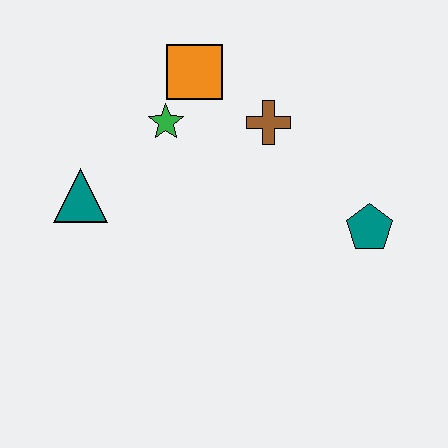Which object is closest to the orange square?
The green star is closest to the orange square.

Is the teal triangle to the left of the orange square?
Yes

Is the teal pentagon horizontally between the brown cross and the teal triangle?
No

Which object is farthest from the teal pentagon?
The teal triangle is farthest from the teal pentagon.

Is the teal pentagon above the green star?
No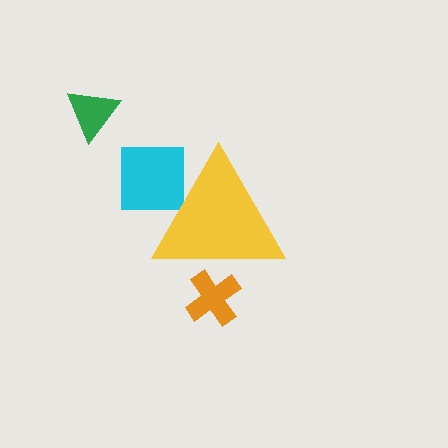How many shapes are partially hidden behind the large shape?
2 shapes are partially hidden.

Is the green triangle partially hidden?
No, the green triangle is fully visible.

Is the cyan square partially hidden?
Yes, the cyan square is partially hidden behind the yellow triangle.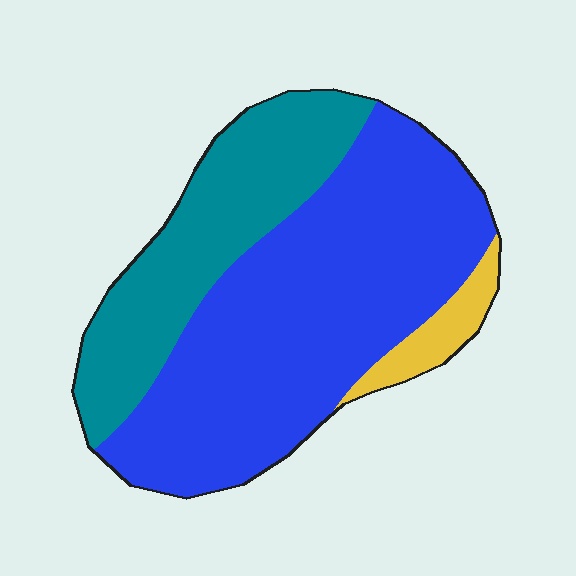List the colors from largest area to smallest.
From largest to smallest: blue, teal, yellow.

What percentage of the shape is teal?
Teal takes up between a sixth and a third of the shape.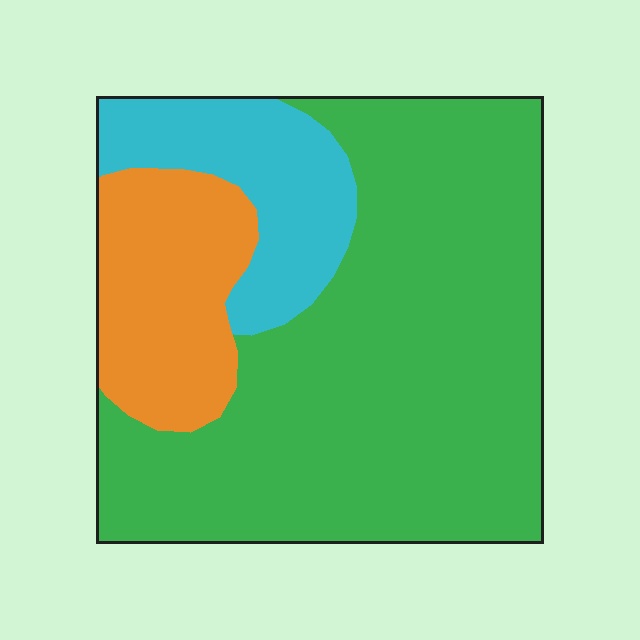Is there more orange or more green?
Green.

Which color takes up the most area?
Green, at roughly 65%.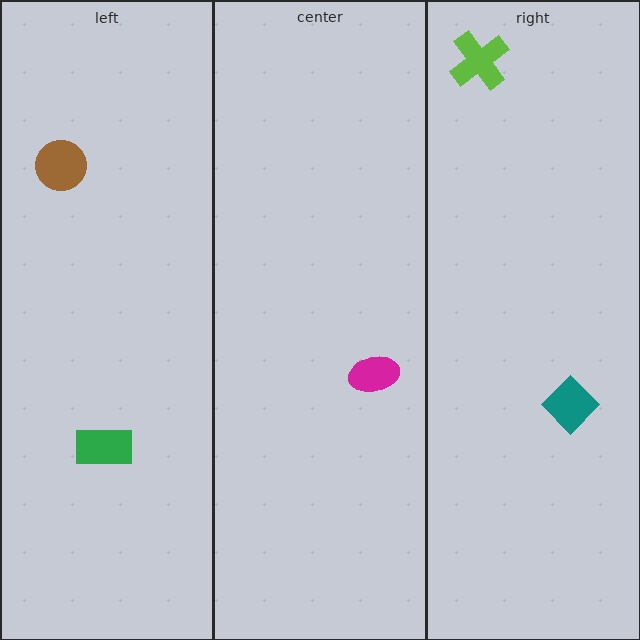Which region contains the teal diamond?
The right region.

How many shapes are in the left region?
2.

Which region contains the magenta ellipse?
The center region.